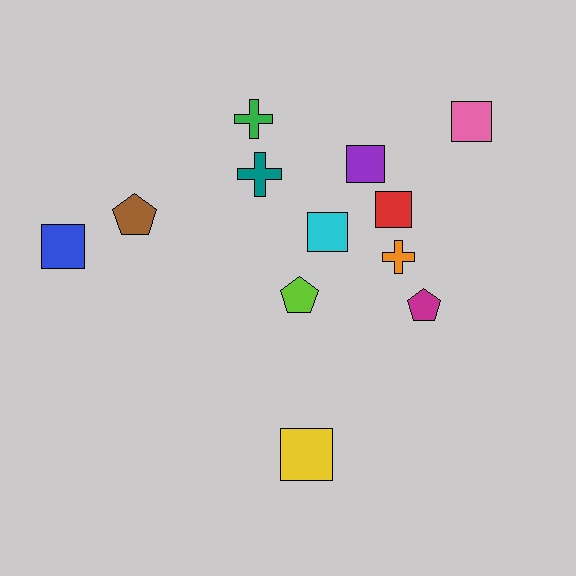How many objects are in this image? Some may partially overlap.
There are 12 objects.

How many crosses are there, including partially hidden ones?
There are 3 crosses.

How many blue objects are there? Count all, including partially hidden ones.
There is 1 blue object.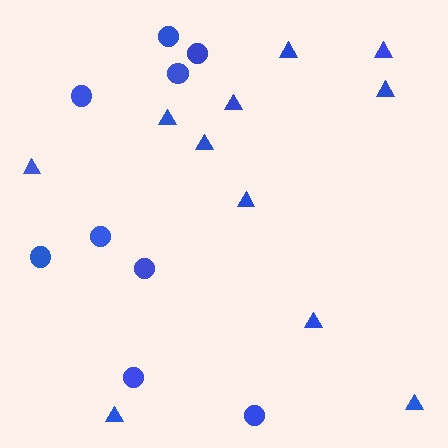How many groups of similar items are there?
There are 2 groups: one group of triangles (11) and one group of circles (9).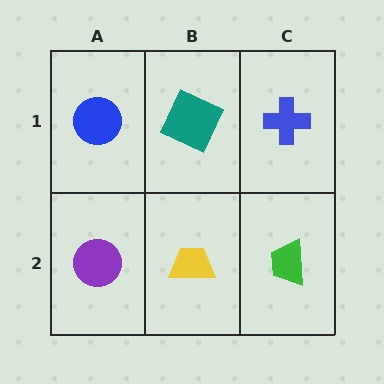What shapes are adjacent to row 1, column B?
A yellow trapezoid (row 2, column B), a blue circle (row 1, column A), a blue cross (row 1, column C).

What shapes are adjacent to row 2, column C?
A blue cross (row 1, column C), a yellow trapezoid (row 2, column B).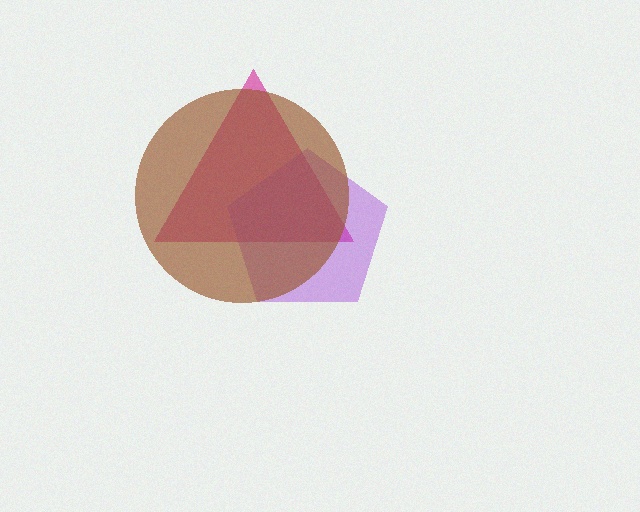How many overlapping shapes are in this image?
There are 3 overlapping shapes in the image.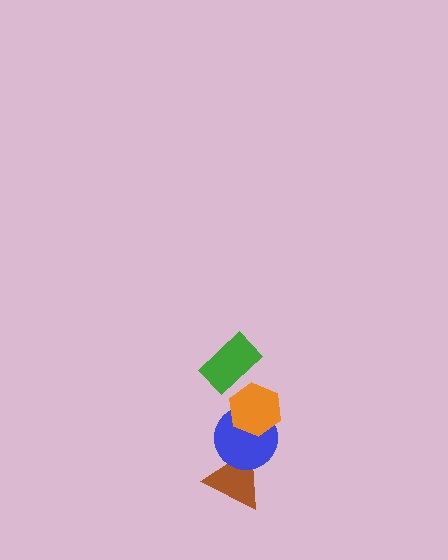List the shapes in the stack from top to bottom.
From top to bottom: the green rectangle, the orange hexagon, the blue circle, the brown triangle.